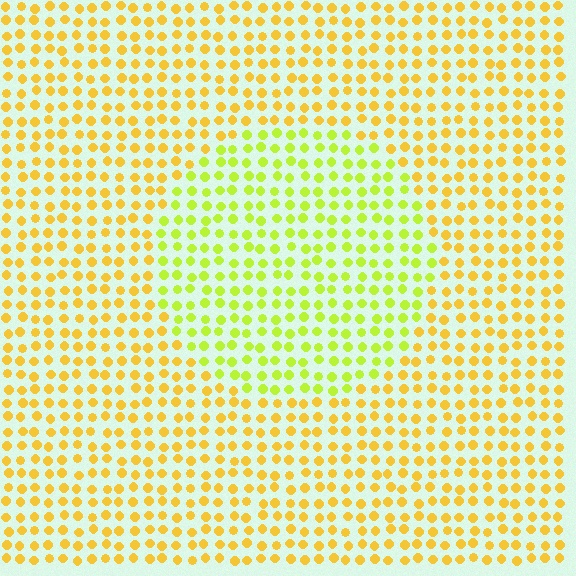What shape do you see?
I see a circle.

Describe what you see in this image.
The image is filled with small yellow elements in a uniform arrangement. A circle-shaped region is visible where the elements are tinted to a slightly different hue, forming a subtle color boundary.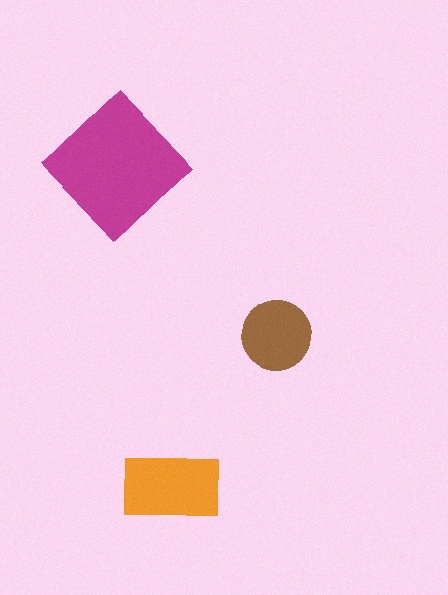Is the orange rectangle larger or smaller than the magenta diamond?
Smaller.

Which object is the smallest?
The brown circle.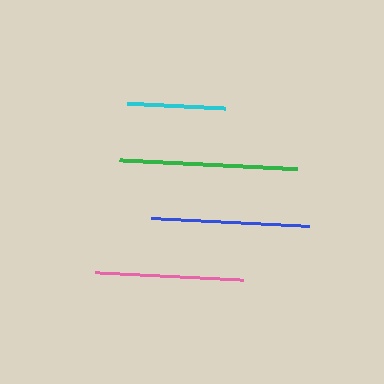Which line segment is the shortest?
The cyan line is the shortest at approximately 98 pixels.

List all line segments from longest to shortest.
From longest to shortest: green, blue, pink, cyan.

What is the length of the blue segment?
The blue segment is approximately 159 pixels long.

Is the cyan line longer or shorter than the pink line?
The pink line is longer than the cyan line.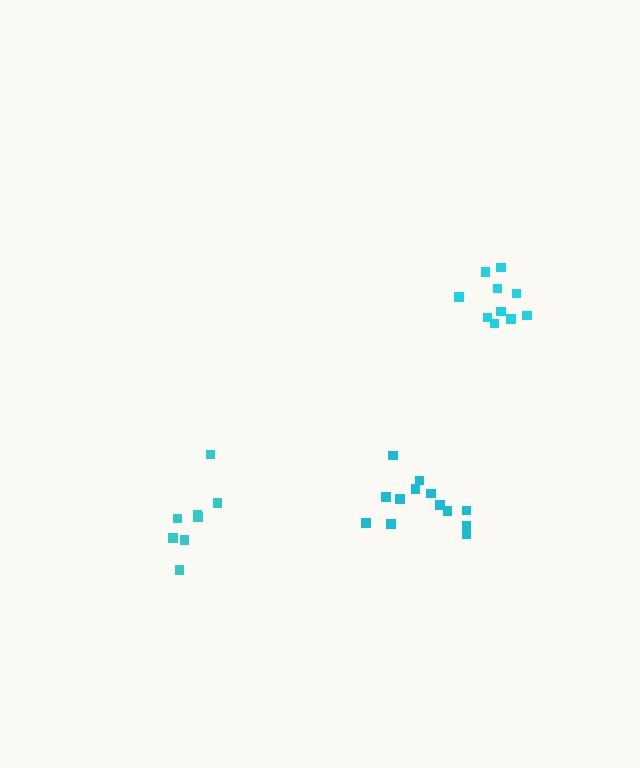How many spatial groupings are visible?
There are 3 spatial groupings.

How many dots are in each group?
Group 1: 13 dots, Group 2: 10 dots, Group 3: 8 dots (31 total).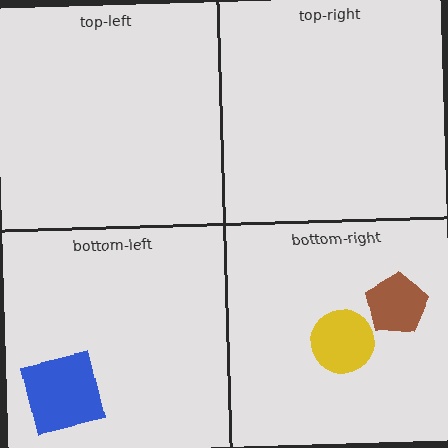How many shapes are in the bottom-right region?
2.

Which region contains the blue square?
The bottom-left region.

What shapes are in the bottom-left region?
The blue square.